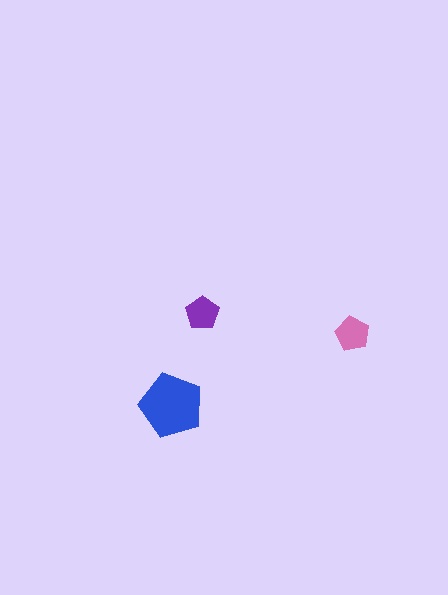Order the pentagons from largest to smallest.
the blue one, the pink one, the purple one.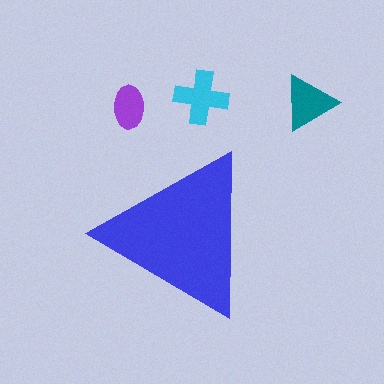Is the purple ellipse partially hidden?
No, the purple ellipse is fully visible.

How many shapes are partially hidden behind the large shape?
0 shapes are partially hidden.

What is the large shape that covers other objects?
A blue triangle.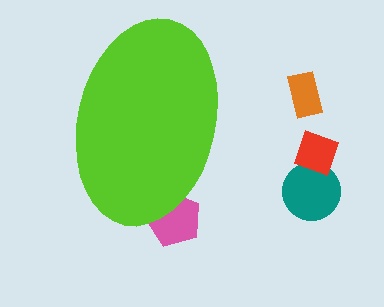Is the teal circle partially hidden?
No, the teal circle is fully visible.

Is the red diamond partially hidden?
No, the red diamond is fully visible.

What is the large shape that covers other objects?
A lime ellipse.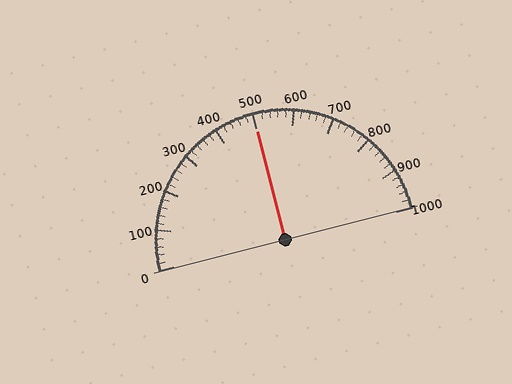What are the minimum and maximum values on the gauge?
The gauge ranges from 0 to 1000.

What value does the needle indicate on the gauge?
The needle indicates approximately 500.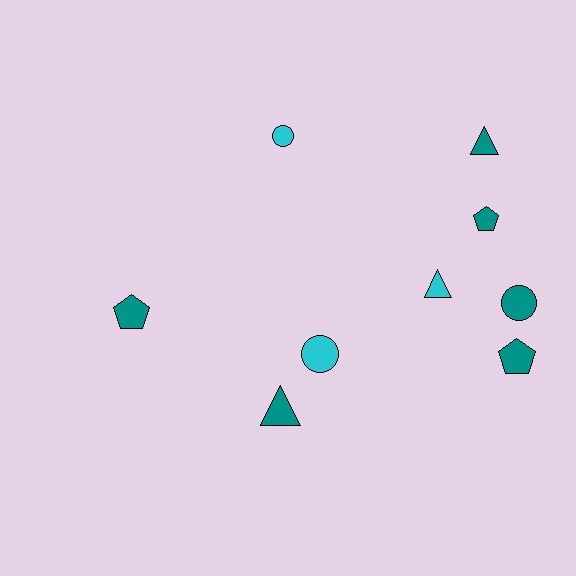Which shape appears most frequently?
Pentagon, with 3 objects.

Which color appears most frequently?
Teal, with 6 objects.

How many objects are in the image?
There are 9 objects.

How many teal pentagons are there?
There are 3 teal pentagons.